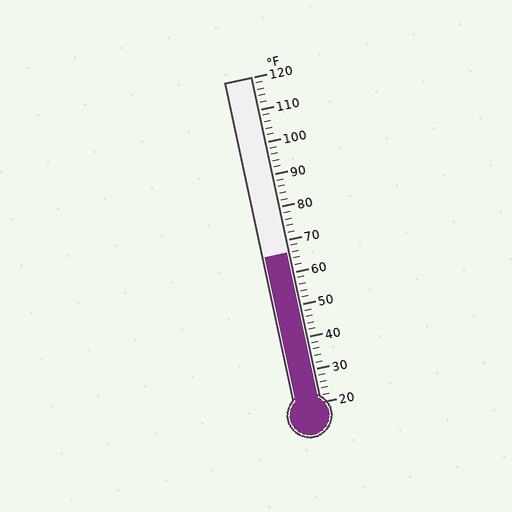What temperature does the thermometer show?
The thermometer shows approximately 66°F.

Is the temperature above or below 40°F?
The temperature is above 40°F.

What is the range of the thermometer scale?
The thermometer scale ranges from 20°F to 120°F.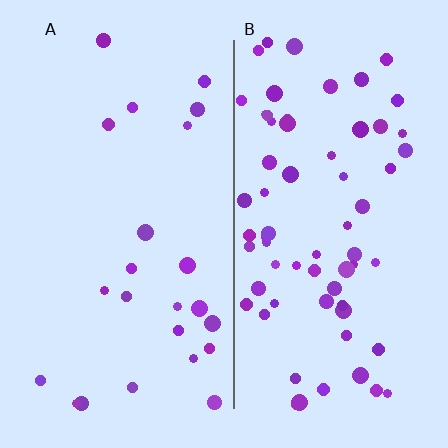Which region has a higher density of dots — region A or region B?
B (the right).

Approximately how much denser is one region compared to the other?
Approximately 2.9× — region B over region A.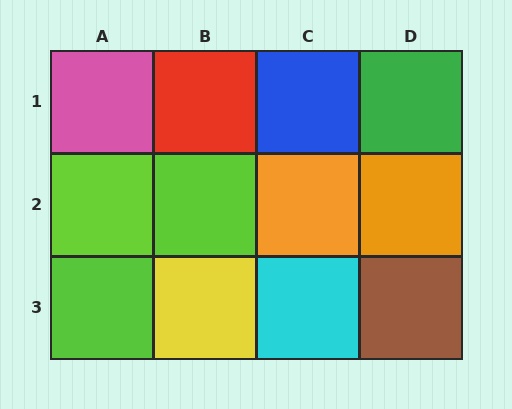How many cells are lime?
3 cells are lime.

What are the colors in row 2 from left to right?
Lime, lime, orange, orange.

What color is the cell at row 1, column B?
Red.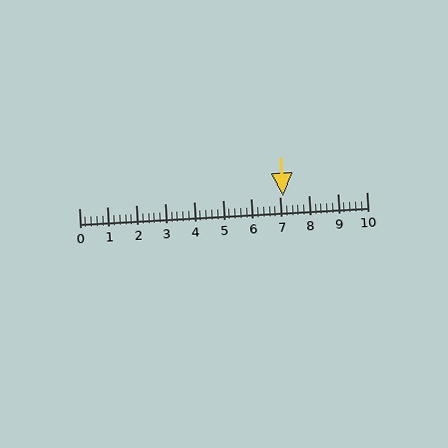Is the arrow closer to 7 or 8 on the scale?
The arrow is closer to 7.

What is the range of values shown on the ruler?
The ruler shows values from 0 to 10.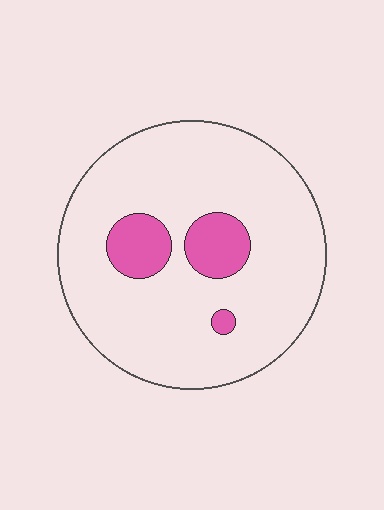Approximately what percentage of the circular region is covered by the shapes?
Approximately 15%.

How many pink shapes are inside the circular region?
3.